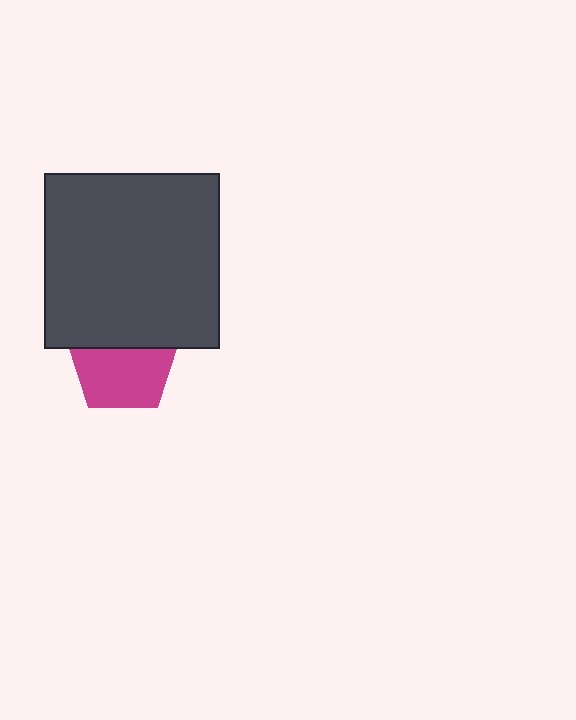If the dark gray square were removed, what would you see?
You would see the complete magenta pentagon.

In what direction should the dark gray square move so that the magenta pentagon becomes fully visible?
The dark gray square should move up. That is the shortest direction to clear the overlap and leave the magenta pentagon fully visible.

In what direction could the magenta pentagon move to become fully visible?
The magenta pentagon could move down. That would shift it out from behind the dark gray square entirely.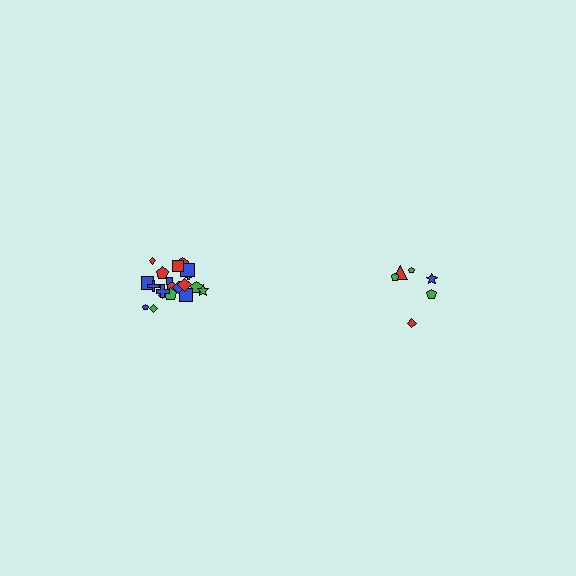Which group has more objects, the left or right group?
The left group.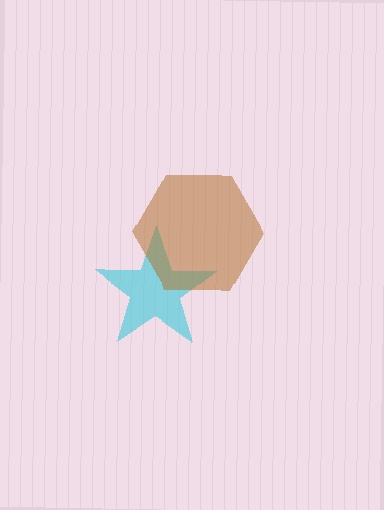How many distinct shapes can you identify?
There are 2 distinct shapes: a cyan star, a brown hexagon.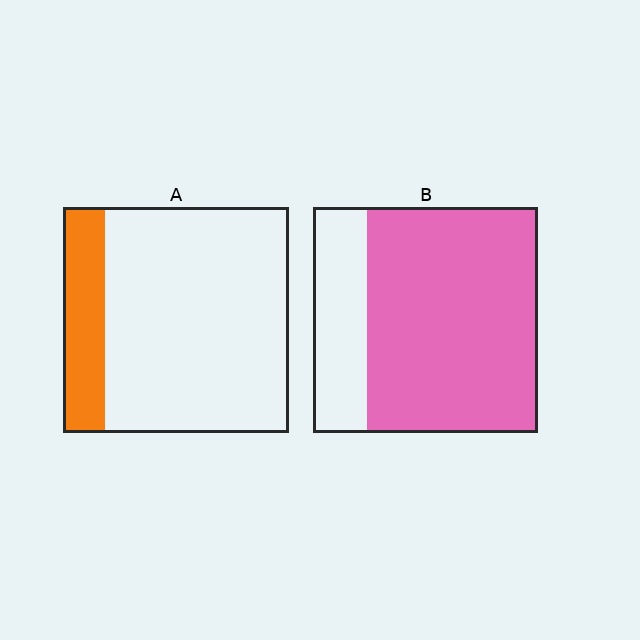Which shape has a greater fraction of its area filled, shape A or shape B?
Shape B.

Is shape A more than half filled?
No.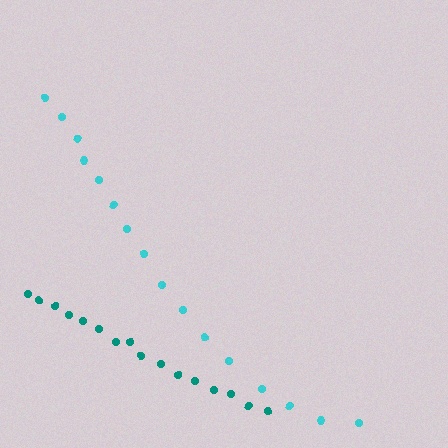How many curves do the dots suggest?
There are 2 distinct paths.